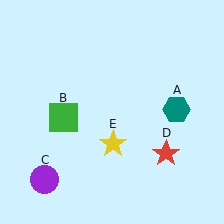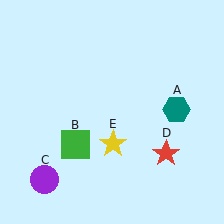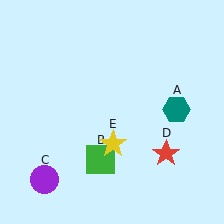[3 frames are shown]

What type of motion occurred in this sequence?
The green square (object B) rotated counterclockwise around the center of the scene.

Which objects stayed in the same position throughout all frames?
Teal hexagon (object A) and purple circle (object C) and red star (object D) and yellow star (object E) remained stationary.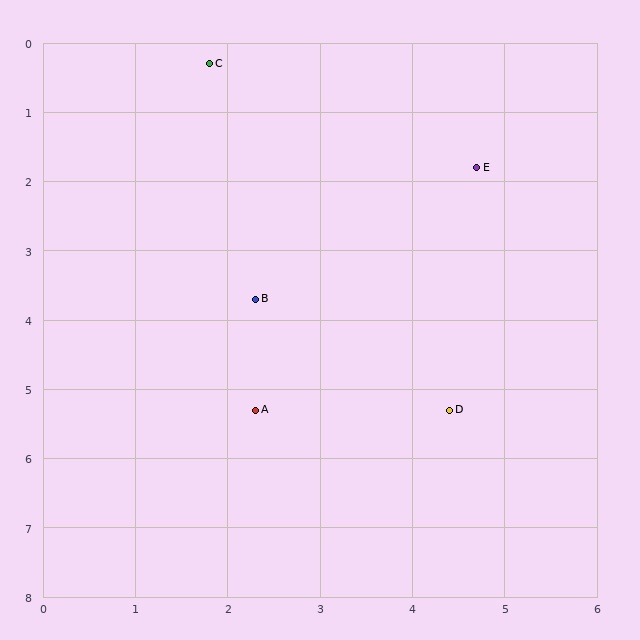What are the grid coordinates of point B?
Point B is at approximately (2.3, 3.7).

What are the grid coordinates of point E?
Point E is at approximately (4.7, 1.8).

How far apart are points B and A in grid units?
Points B and A are about 1.6 grid units apart.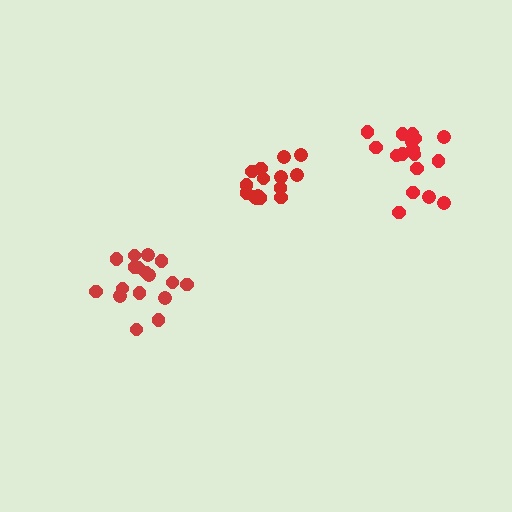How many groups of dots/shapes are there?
There are 3 groups.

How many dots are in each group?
Group 1: 15 dots, Group 2: 17 dots, Group 3: 17 dots (49 total).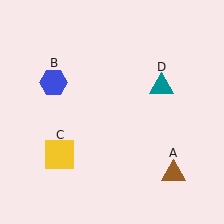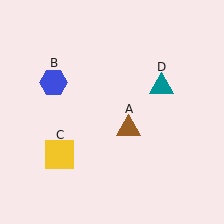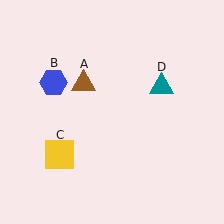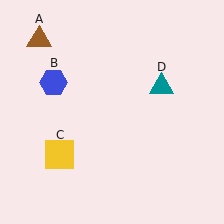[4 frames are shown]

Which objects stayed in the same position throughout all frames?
Blue hexagon (object B) and yellow square (object C) and teal triangle (object D) remained stationary.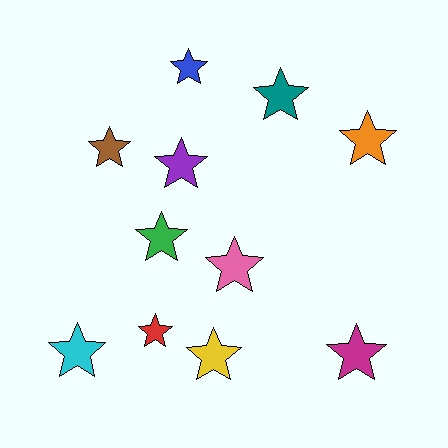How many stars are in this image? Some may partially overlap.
There are 11 stars.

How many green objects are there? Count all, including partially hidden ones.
There is 1 green object.